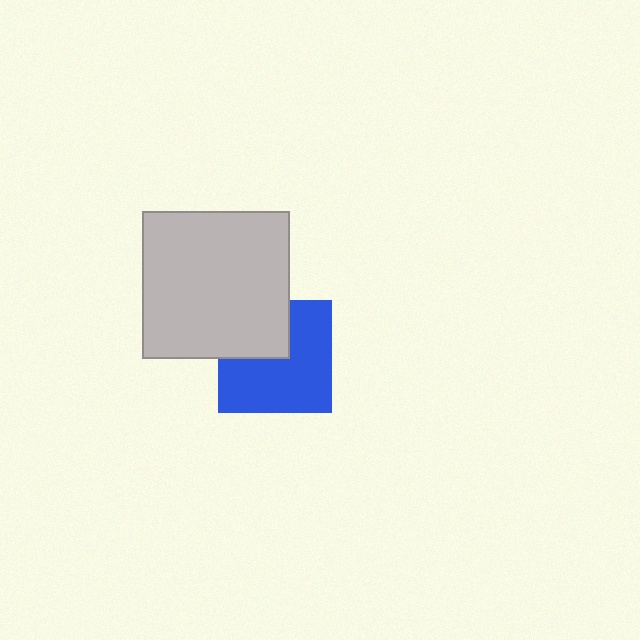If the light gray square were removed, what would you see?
You would see the complete blue square.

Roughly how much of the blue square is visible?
Most of it is visible (roughly 67%).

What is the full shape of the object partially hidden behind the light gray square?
The partially hidden object is a blue square.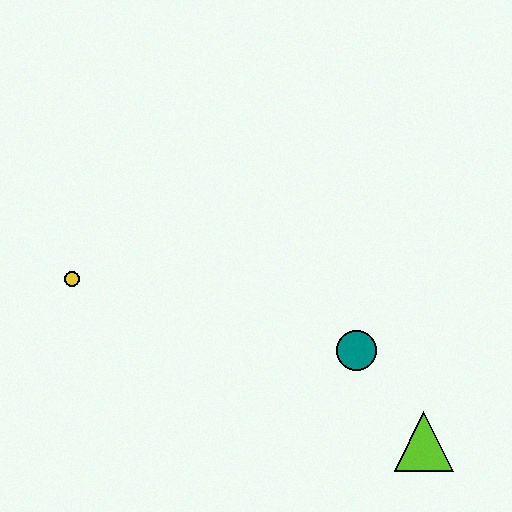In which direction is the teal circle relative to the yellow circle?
The teal circle is to the right of the yellow circle.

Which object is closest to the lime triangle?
The teal circle is closest to the lime triangle.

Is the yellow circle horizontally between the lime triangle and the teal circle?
No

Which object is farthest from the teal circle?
The yellow circle is farthest from the teal circle.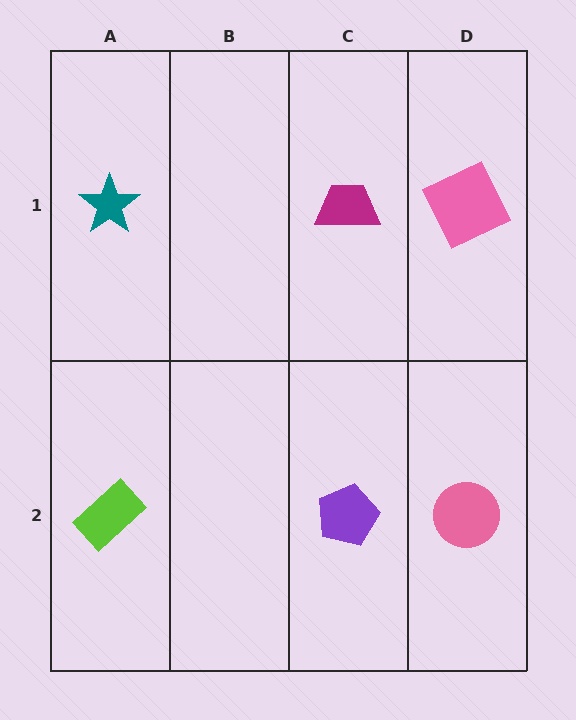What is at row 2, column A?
A lime rectangle.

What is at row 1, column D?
A pink square.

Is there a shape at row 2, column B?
No, that cell is empty.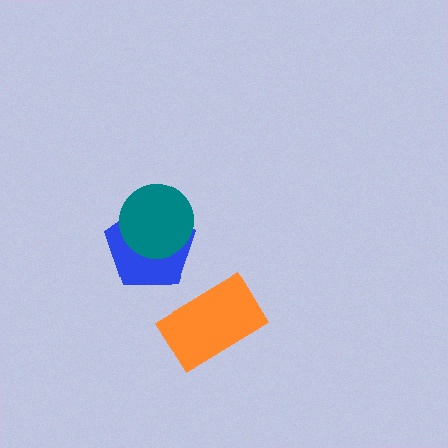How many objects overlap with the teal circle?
1 object overlaps with the teal circle.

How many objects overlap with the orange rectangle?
0 objects overlap with the orange rectangle.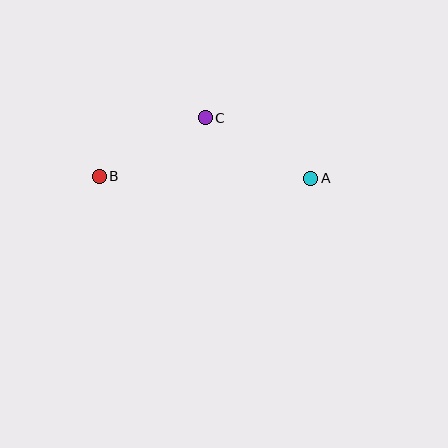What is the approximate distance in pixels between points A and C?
The distance between A and C is approximately 122 pixels.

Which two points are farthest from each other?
Points A and B are farthest from each other.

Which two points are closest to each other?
Points B and C are closest to each other.